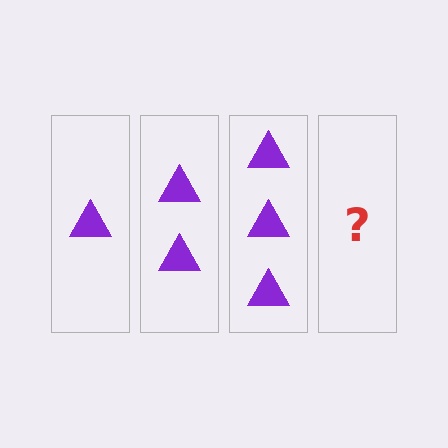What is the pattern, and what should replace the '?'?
The pattern is that each step adds one more triangle. The '?' should be 4 triangles.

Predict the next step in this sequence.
The next step is 4 triangles.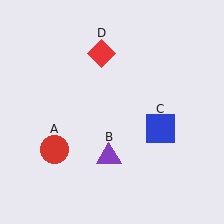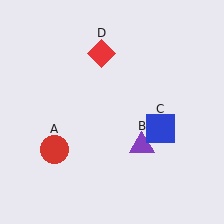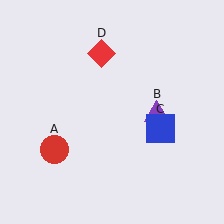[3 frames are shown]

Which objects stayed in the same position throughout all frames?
Red circle (object A) and blue square (object C) and red diamond (object D) remained stationary.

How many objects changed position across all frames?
1 object changed position: purple triangle (object B).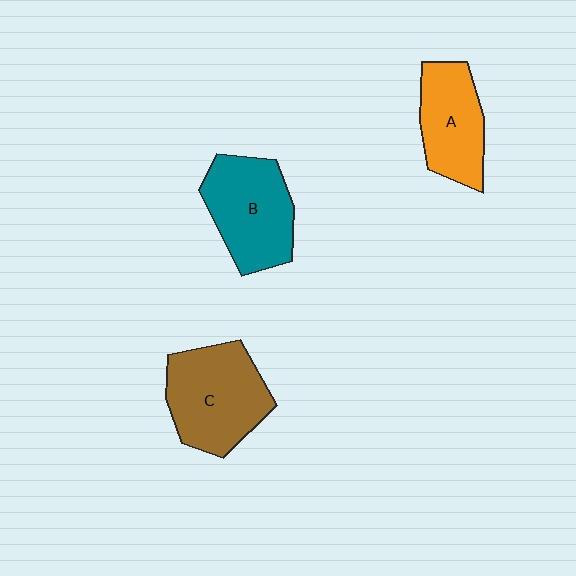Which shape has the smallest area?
Shape A (orange).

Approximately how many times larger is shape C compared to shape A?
Approximately 1.3 times.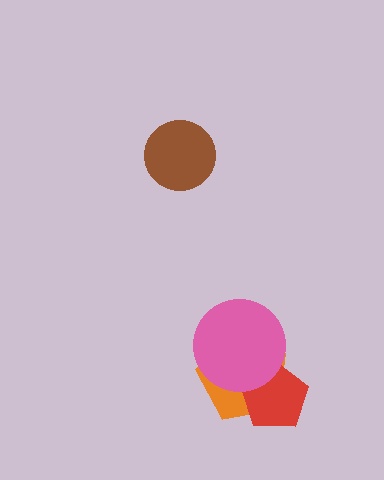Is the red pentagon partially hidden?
Yes, it is partially covered by another shape.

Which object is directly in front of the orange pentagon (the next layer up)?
The red pentagon is directly in front of the orange pentagon.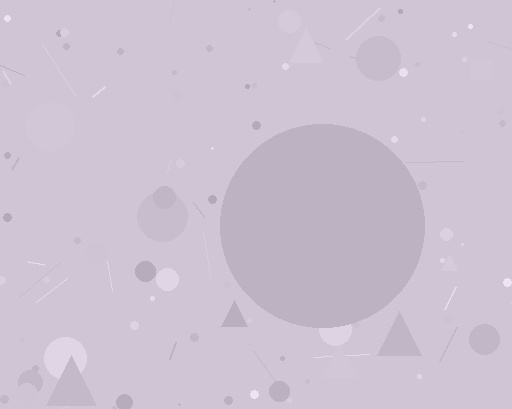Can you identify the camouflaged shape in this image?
The camouflaged shape is a circle.